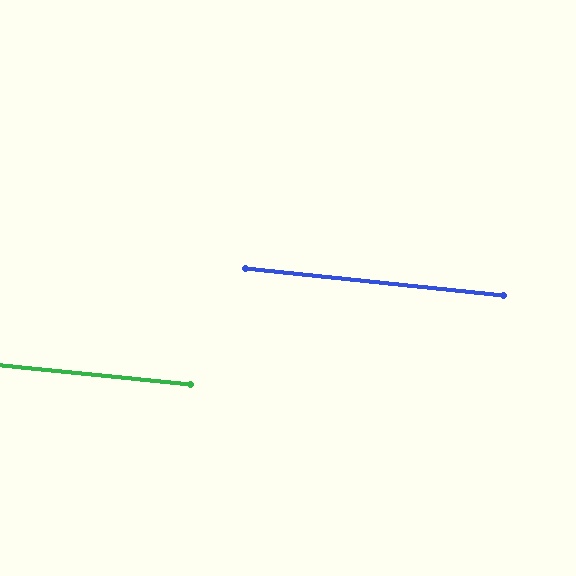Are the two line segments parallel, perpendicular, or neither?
Parallel — their directions differ by only 0.1°.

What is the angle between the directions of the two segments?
Approximately 0 degrees.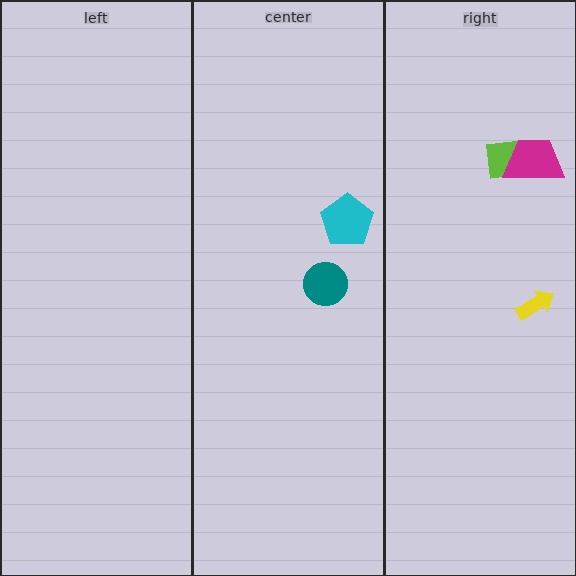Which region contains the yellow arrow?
The right region.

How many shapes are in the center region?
2.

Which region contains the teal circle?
The center region.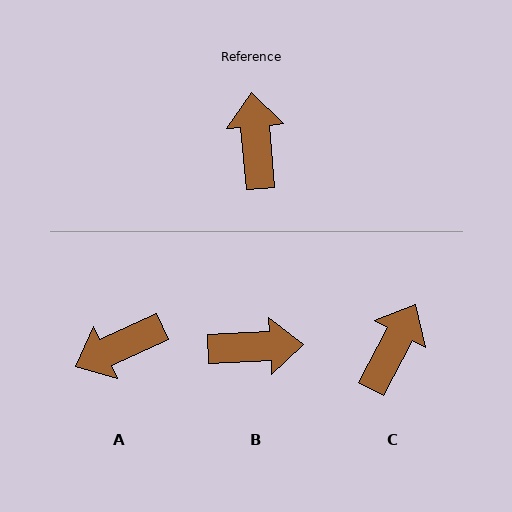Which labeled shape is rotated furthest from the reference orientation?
A, about 110 degrees away.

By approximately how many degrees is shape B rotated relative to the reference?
Approximately 92 degrees clockwise.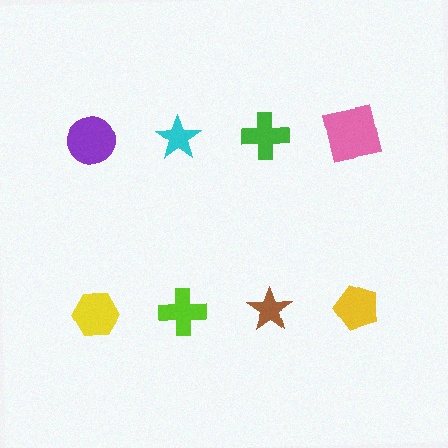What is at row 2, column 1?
A yellow hexagon.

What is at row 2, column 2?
A lime cross.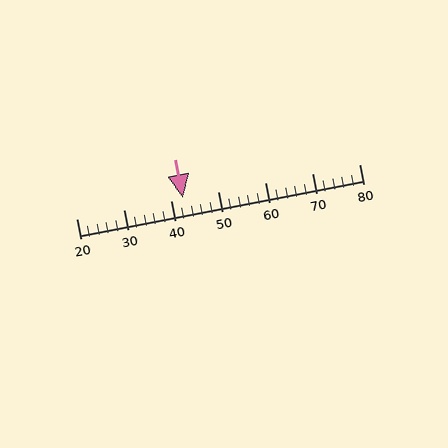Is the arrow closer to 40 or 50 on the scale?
The arrow is closer to 40.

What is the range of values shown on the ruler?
The ruler shows values from 20 to 80.